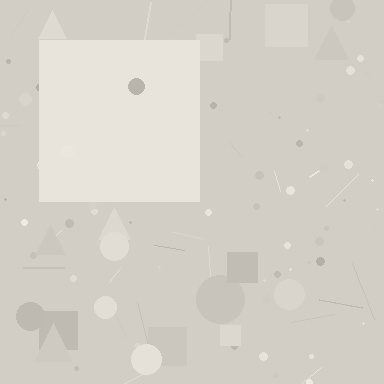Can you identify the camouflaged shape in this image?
The camouflaged shape is a square.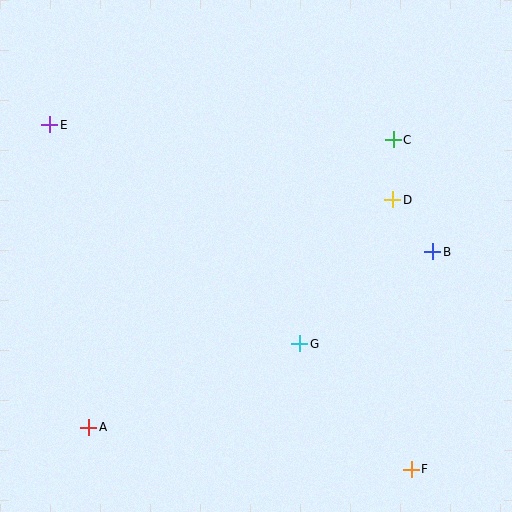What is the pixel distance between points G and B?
The distance between G and B is 162 pixels.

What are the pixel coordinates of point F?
Point F is at (411, 469).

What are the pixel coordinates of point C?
Point C is at (393, 140).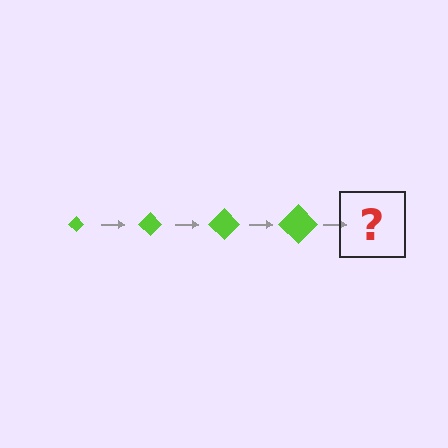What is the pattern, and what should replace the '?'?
The pattern is that the diamond gets progressively larger each step. The '?' should be a lime diamond, larger than the previous one.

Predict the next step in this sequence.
The next step is a lime diamond, larger than the previous one.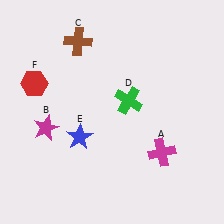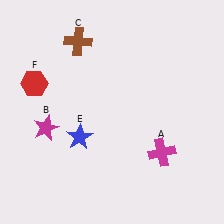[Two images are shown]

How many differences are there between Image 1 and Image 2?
There is 1 difference between the two images.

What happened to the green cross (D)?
The green cross (D) was removed in Image 2. It was in the top-right area of Image 1.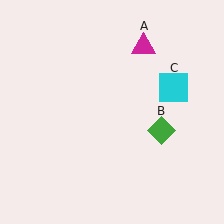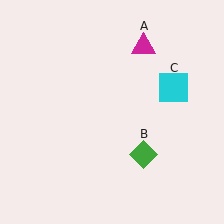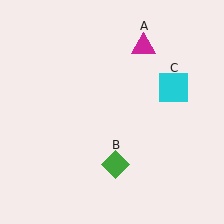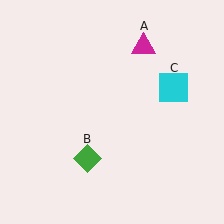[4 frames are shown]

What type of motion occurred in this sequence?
The green diamond (object B) rotated clockwise around the center of the scene.